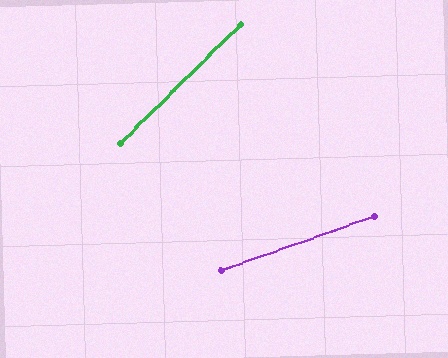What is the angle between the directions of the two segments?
Approximately 25 degrees.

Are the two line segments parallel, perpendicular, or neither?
Neither parallel nor perpendicular — they differ by about 25°.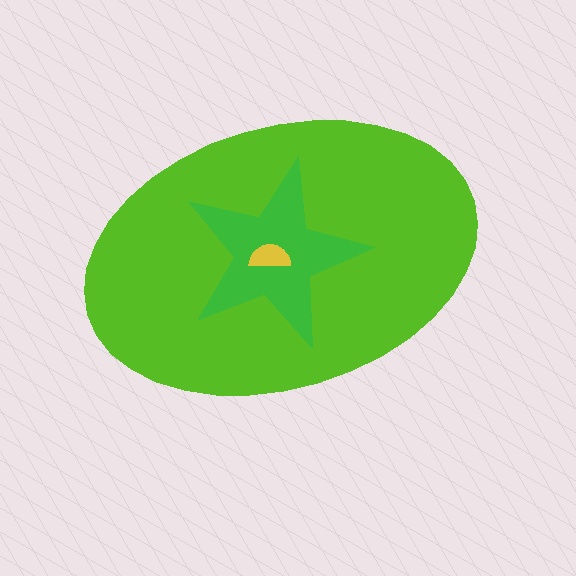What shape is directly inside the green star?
The yellow semicircle.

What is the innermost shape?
The yellow semicircle.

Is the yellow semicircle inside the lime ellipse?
Yes.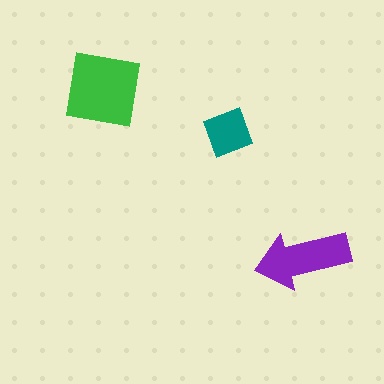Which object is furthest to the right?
The purple arrow is rightmost.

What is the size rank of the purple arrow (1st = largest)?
2nd.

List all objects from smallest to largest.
The teal diamond, the purple arrow, the green square.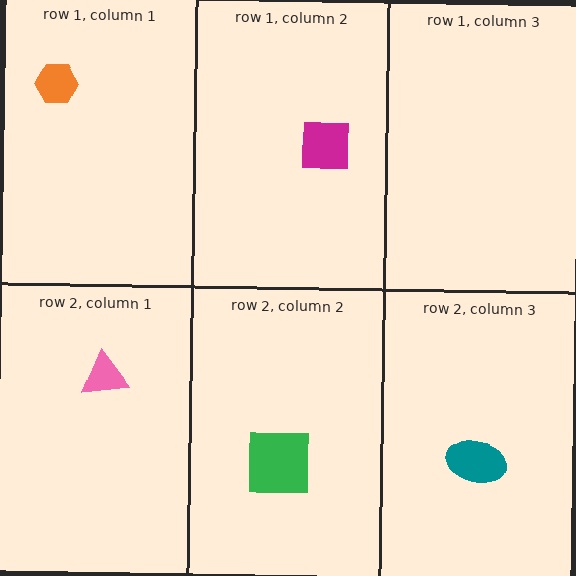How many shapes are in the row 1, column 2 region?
1.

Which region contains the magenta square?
The row 1, column 2 region.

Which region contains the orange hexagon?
The row 1, column 1 region.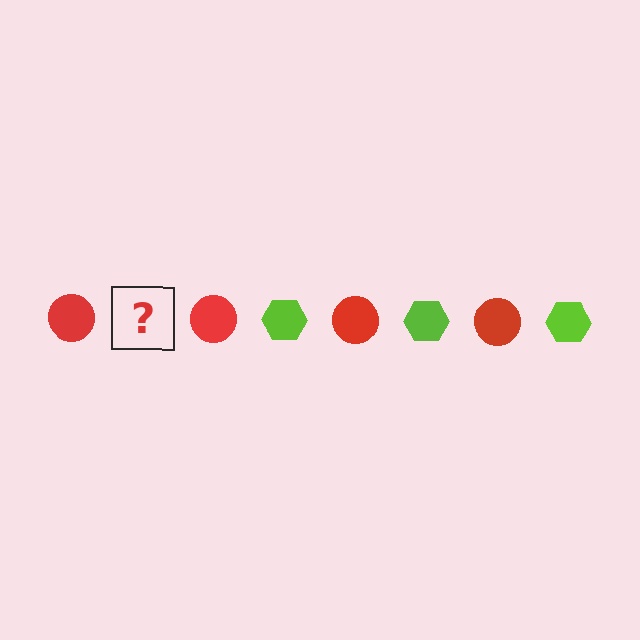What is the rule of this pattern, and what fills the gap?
The rule is that the pattern alternates between red circle and lime hexagon. The gap should be filled with a lime hexagon.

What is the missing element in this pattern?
The missing element is a lime hexagon.